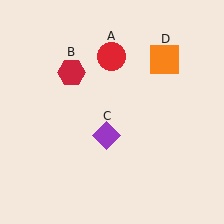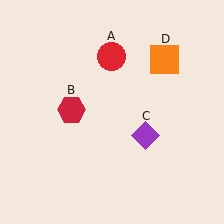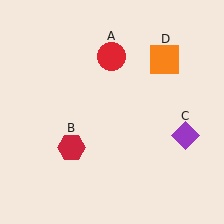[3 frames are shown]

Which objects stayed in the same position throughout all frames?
Red circle (object A) and orange square (object D) remained stationary.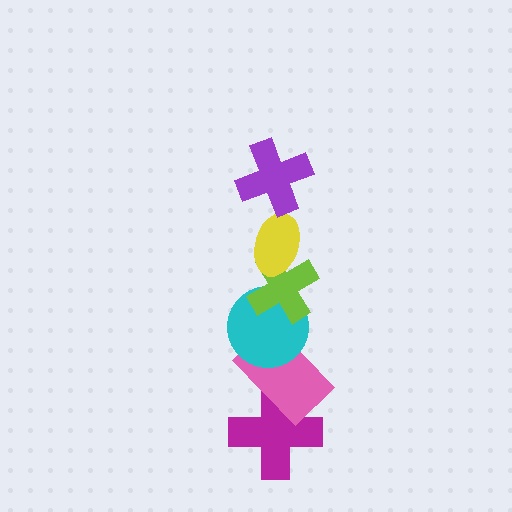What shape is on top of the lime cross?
The yellow ellipse is on top of the lime cross.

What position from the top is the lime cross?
The lime cross is 3rd from the top.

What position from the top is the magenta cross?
The magenta cross is 6th from the top.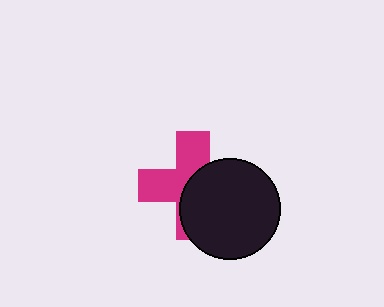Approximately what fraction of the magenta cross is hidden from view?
Roughly 50% of the magenta cross is hidden behind the black circle.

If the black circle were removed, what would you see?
You would see the complete magenta cross.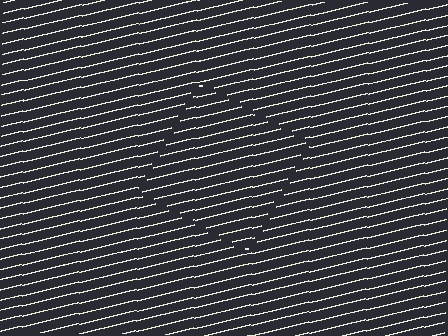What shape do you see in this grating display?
An illusory square. The interior of the shape contains the same grating, shifted by half a period — the contour is defined by the phase discontinuity where line-ends from the inner and outer gratings abut.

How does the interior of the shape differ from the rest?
The interior of the shape contains the same grating, shifted by half a period — the contour is defined by the phase discontinuity where line-ends from the inner and outer gratings abut.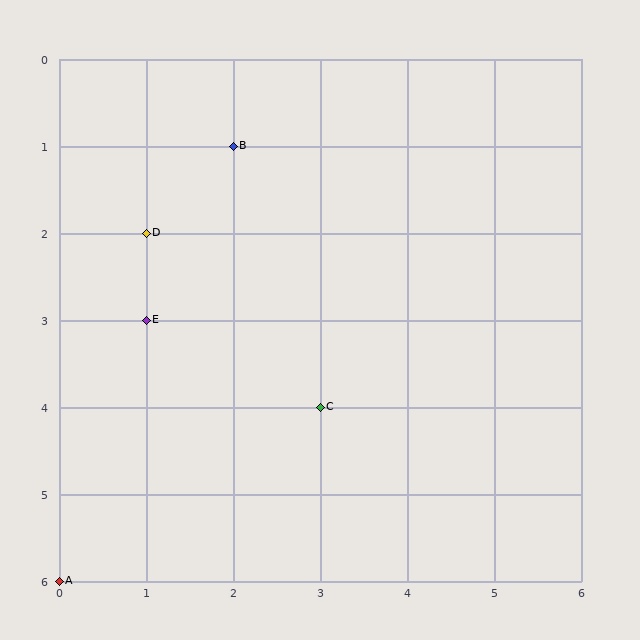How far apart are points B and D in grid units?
Points B and D are 1 column and 1 row apart (about 1.4 grid units diagonally).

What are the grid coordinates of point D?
Point D is at grid coordinates (1, 2).